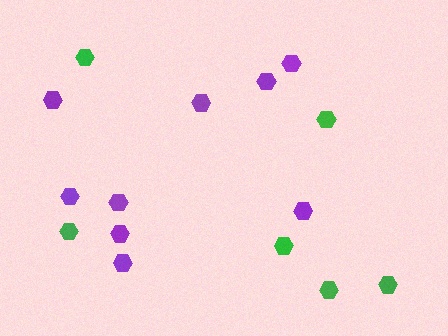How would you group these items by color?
There are 2 groups: one group of green hexagons (6) and one group of purple hexagons (9).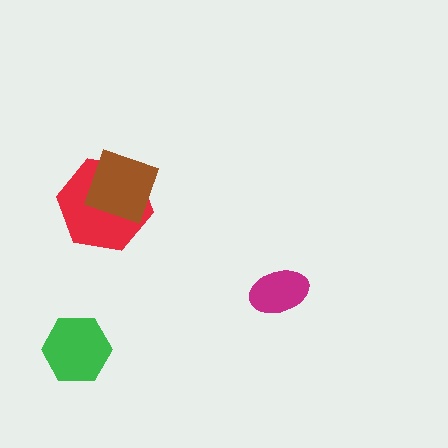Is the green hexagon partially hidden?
No, no other shape covers it.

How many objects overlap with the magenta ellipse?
0 objects overlap with the magenta ellipse.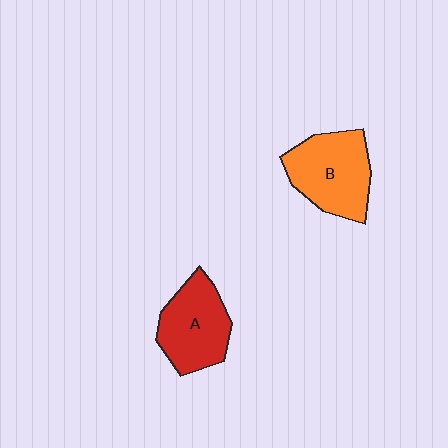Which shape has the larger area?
Shape B (orange).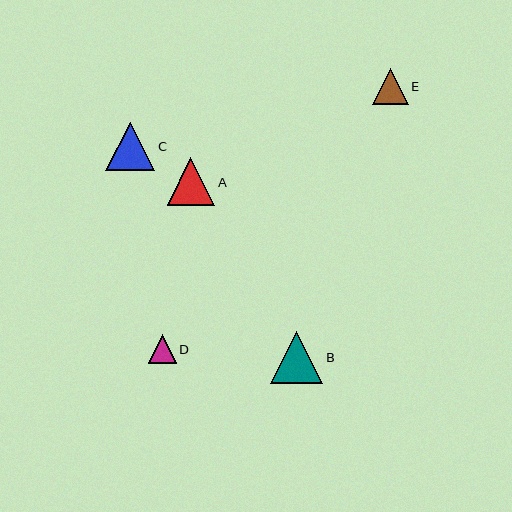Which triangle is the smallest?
Triangle D is the smallest with a size of approximately 28 pixels.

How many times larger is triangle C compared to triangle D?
Triangle C is approximately 1.7 times the size of triangle D.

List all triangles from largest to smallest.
From largest to smallest: B, C, A, E, D.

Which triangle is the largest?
Triangle B is the largest with a size of approximately 52 pixels.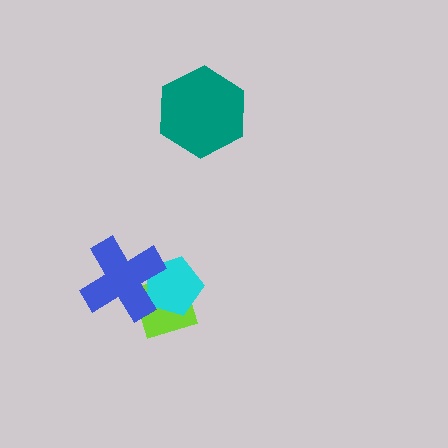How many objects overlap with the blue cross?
2 objects overlap with the blue cross.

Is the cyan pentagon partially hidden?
Yes, it is partially covered by another shape.